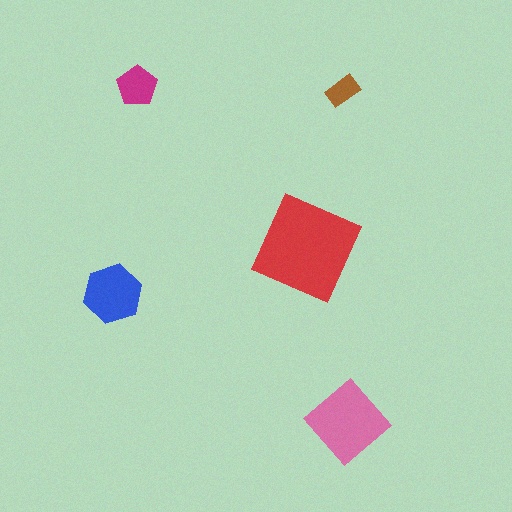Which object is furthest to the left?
The blue hexagon is leftmost.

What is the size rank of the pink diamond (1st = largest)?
2nd.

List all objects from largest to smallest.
The red diamond, the pink diamond, the blue hexagon, the magenta pentagon, the brown rectangle.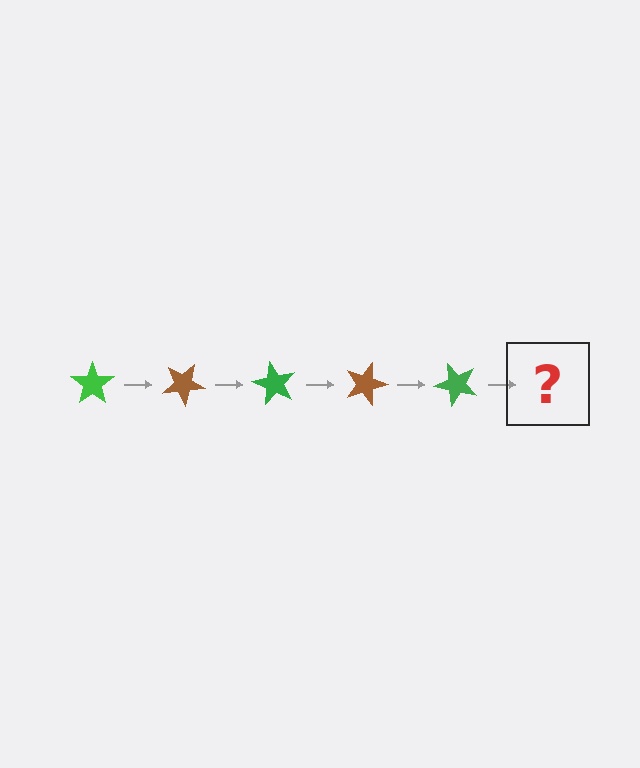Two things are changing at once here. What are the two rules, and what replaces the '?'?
The two rules are that it rotates 30 degrees each step and the color cycles through green and brown. The '?' should be a brown star, rotated 150 degrees from the start.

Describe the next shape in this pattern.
It should be a brown star, rotated 150 degrees from the start.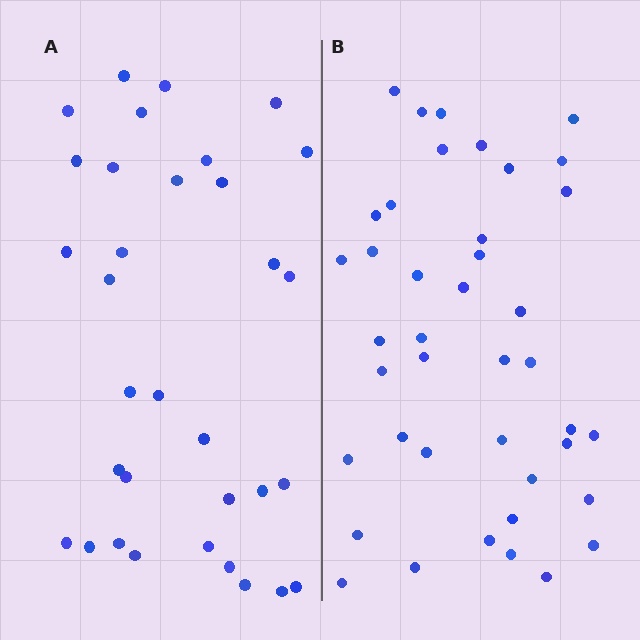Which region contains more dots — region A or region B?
Region B (the right region) has more dots.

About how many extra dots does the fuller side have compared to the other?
Region B has roughly 8 or so more dots than region A.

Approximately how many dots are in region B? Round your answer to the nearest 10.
About 40 dots. (The exact count is 41, which rounds to 40.)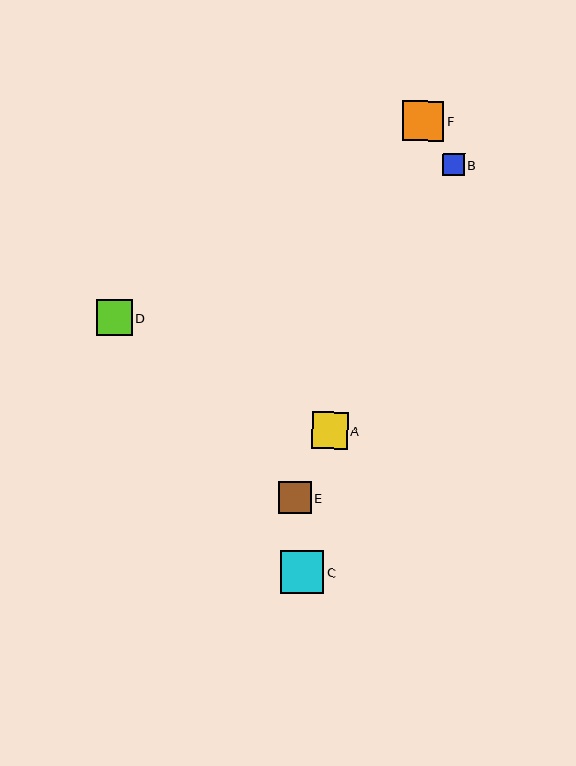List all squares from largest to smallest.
From largest to smallest: C, F, A, D, E, B.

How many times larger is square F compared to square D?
Square F is approximately 1.2 times the size of square D.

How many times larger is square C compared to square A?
Square C is approximately 1.2 times the size of square A.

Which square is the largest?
Square C is the largest with a size of approximately 43 pixels.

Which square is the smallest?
Square B is the smallest with a size of approximately 21 pixels.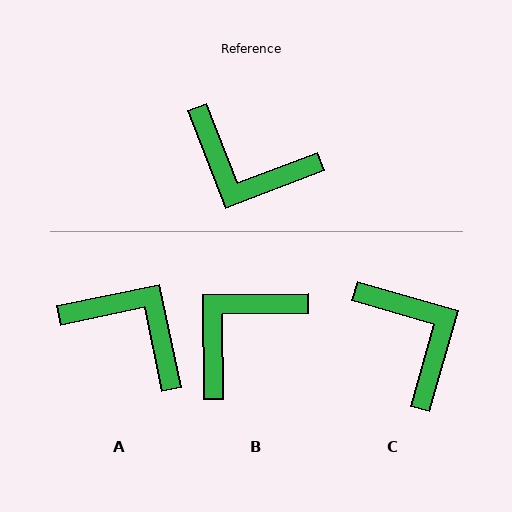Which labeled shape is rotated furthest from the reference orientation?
A, about 171 degrees away.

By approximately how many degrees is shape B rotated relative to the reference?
Approximately 110 degrees clockwise.